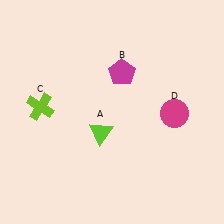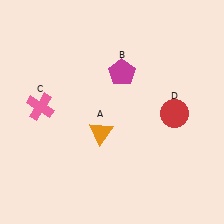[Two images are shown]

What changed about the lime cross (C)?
In Image 1, C is lime. In Image 2, it changed to pink.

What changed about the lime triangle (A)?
In Image 1, A is lime. In Image 2, it changed to orange.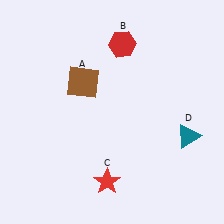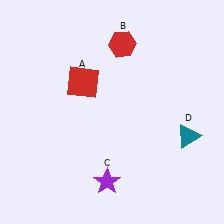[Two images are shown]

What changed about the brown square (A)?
In Image 1, A is brown. In Image 2, it changed to red.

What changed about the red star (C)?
In Image 1, C is red. In Image 2, it changed to purple.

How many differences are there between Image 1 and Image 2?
There are 2 differences between the two images.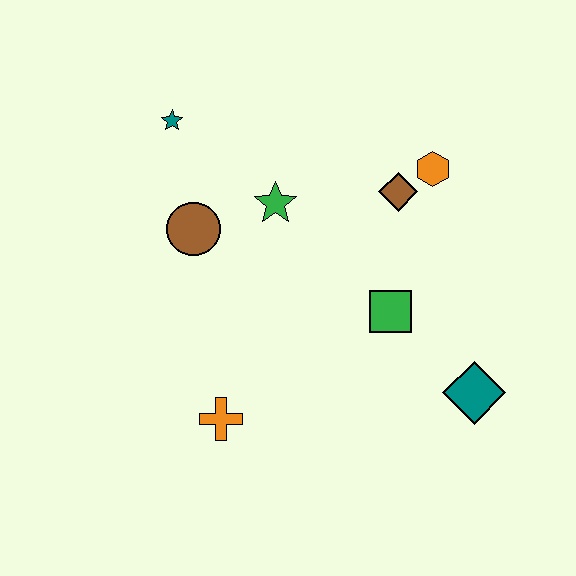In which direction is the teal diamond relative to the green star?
The teal diamond is to the right of the green star.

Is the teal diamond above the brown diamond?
No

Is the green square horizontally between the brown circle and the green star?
No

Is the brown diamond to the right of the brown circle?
Yes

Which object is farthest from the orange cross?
The orange hexagon is farthest from the orange cross.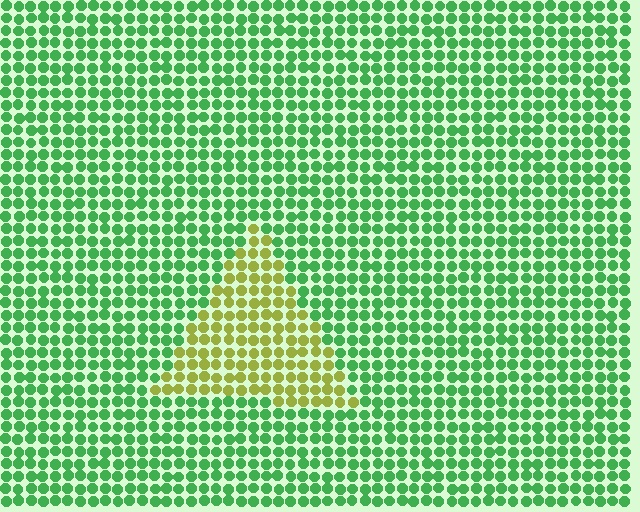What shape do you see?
I see a triangle.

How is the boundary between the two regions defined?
The boundary is defined purely by a slight shift in hue (about 57 degrees). Spacing, size, and orientation are identical on both sides.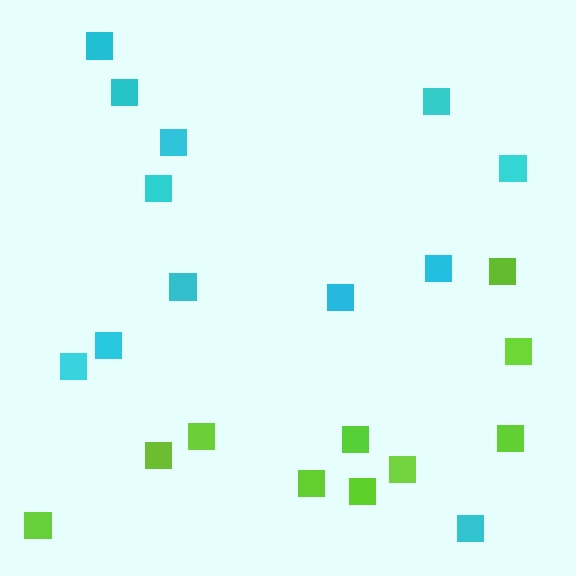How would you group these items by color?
There are 2 groups: one group of lime squares (10) and one group of cyan squares (12).